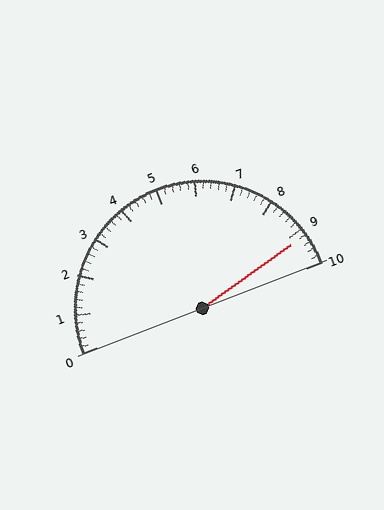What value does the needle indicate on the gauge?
The needle indicates approximately 9.2.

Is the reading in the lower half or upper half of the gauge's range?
The reading is in the upper half of the range (0 to 10).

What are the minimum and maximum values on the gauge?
The gauge ranges from 0 to 10.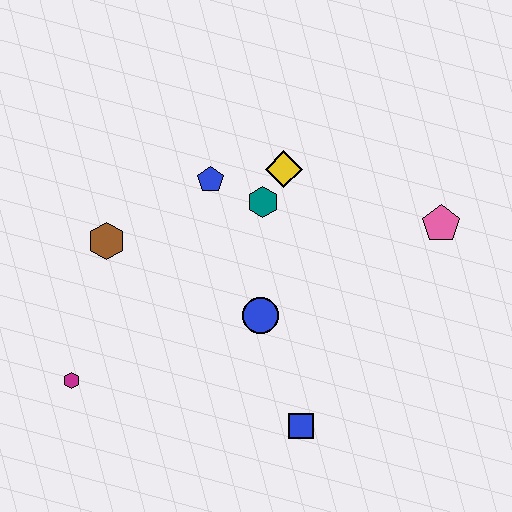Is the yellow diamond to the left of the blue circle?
No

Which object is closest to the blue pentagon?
The teal hexagon is closest to the blue pentagon.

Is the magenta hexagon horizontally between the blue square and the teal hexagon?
No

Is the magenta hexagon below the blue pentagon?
Yes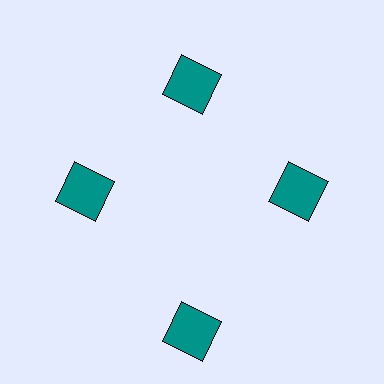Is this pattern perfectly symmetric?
No. The 4 teal squares are arranged in a ring, but one element near the 6 o'clock position is pushed outward from the center, breaking the 4-fold rotational symmetry.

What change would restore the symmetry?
The symmetry would be restored by moving it inward, back onto the ring so that all 4 squares sit at equal angles and equal distance from the center.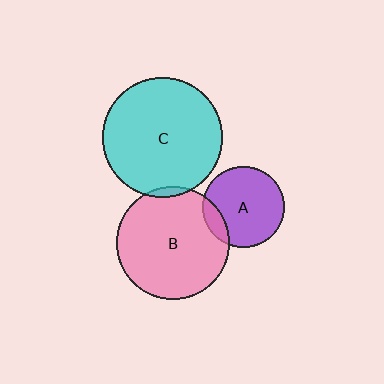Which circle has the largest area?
Circle C (cyan).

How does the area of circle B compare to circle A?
Approximately 1.9 times.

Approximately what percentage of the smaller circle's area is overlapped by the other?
Approximately 5%.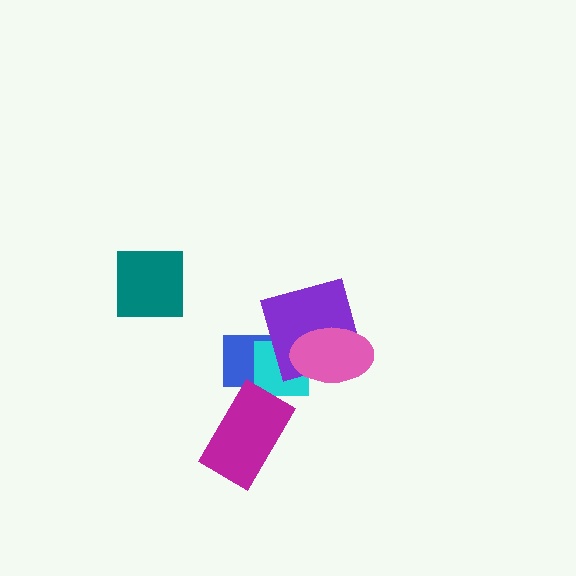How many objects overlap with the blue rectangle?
4 objects overlap with the blue rectangle.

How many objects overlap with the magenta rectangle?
2 objects overlap with the magenta rectangle.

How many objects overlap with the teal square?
0 objects overlap with the teal square.